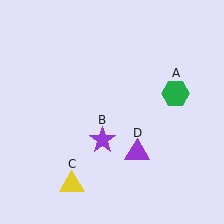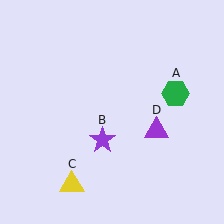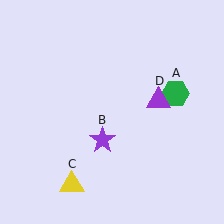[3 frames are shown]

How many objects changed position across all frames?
1 object changed position: purple triangle (object D).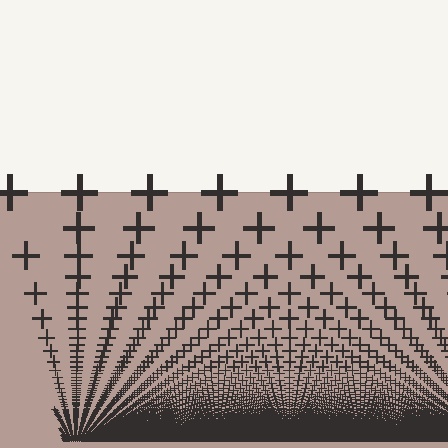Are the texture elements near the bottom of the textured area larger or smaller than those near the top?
Smaller. The gradient is inverted — elements near the bottom are smaller and denser.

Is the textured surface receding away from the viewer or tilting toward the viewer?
The surface appears to tilt toward the viewer. Texture elements get larger and sparser toward the top.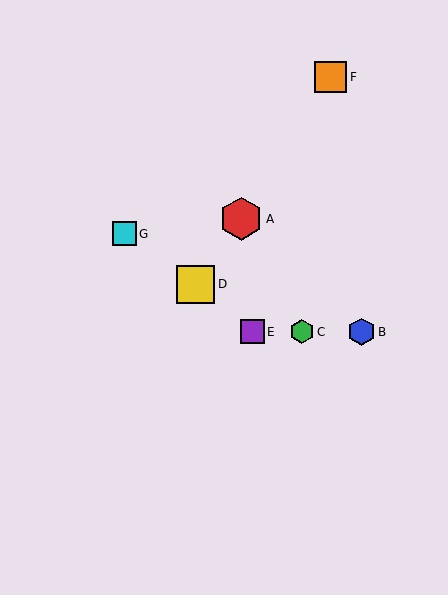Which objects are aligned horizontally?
Objects B, C, E are aligned horizontally.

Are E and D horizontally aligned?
No, E is at y≈332 and D is at y≈284.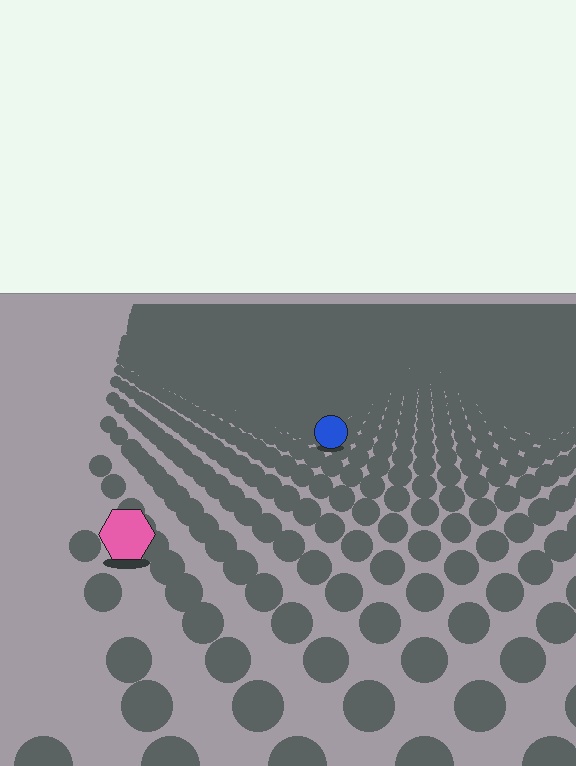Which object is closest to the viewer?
The pink hexagon is closest. The texture marks near it are larger and more spread out.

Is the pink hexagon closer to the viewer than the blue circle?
Yes. The pink hexagon is closer — you can tell from the texture gradient: the ground texture is coarser near it.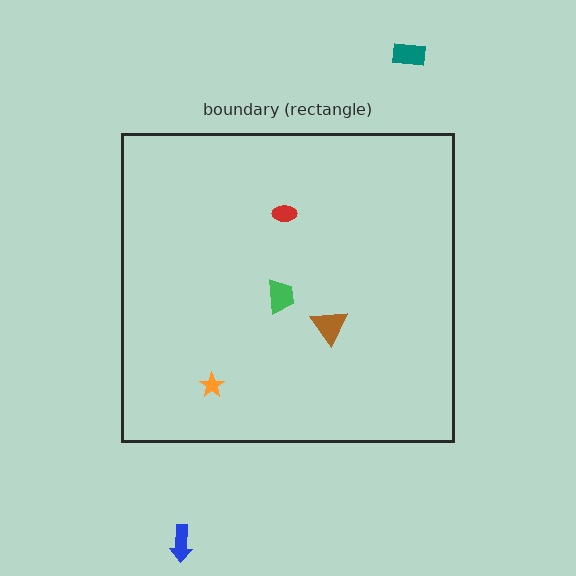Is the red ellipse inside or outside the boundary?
Inside.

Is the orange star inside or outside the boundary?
Inside.